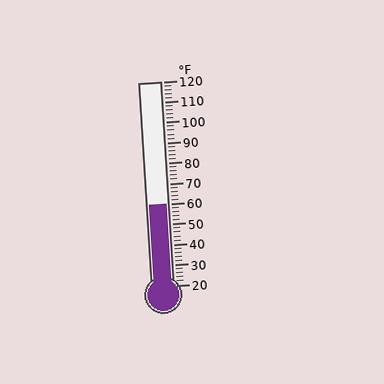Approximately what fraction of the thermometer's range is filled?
The thermometer is filled to approximately 40% of its range.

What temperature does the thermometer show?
The thermometer shows approximately 60°F.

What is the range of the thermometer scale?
The thermometer scale ranges from 20°F to 120°F.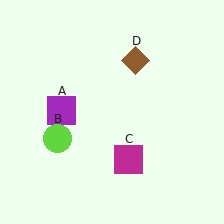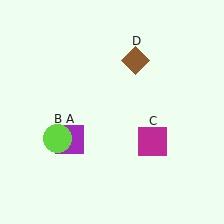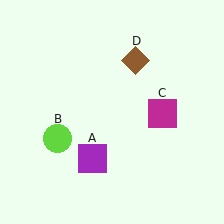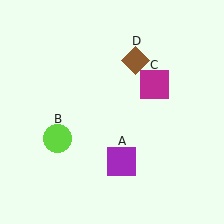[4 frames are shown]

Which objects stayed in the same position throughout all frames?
Lime circle (object B) and brown diamond (object D) remained stationary.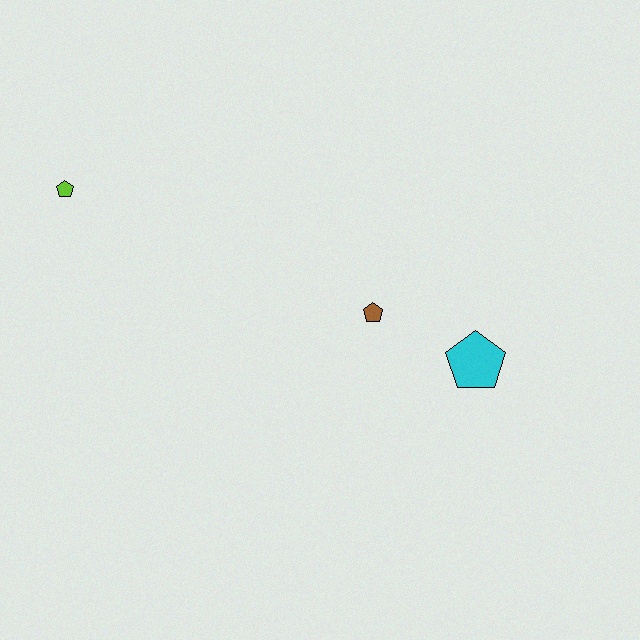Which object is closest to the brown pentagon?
The cyan pentagon is closest to the brown pentagon.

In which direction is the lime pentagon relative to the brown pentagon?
The lime pentagon is to the left of the brown pentagon.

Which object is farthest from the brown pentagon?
The lime pentagon is farthest from the brown pentagon.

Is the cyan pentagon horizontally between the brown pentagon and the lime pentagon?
No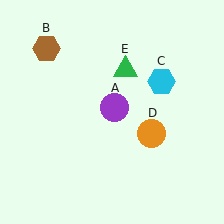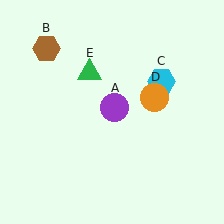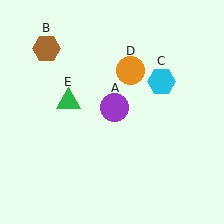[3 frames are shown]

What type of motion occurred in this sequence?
The orange circle (object D), green triangle (object E) rotated counterclockwise around the center of the scene.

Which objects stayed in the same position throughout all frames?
Purple circle (object A) and brown hexagon (object B) and cyan hexagon (object C) remained stationary.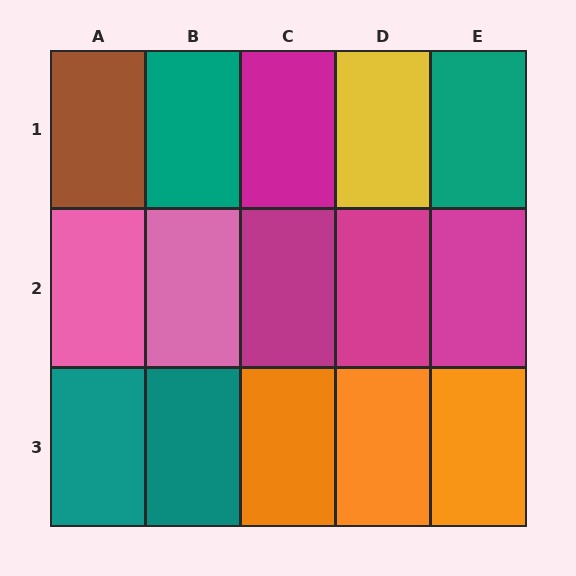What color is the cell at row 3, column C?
Orange.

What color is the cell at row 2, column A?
Pink.